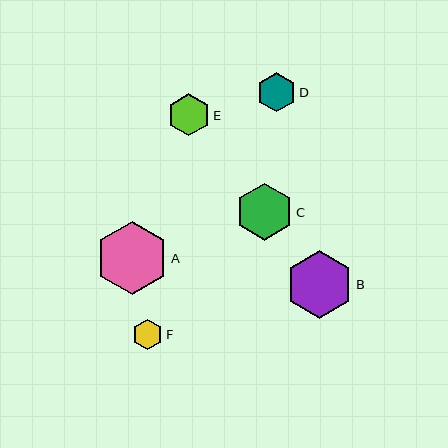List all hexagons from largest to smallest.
From largest to smallest: A, B, C, E, D, F.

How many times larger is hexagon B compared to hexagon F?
Hexagon B is approximately 2.2 times the size of hexagon F.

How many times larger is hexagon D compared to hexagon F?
Hexagon D is approximately 1.3 times the size of hexagon F.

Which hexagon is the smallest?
Hexagon F is the smallest with a size of approximately 30 pixels.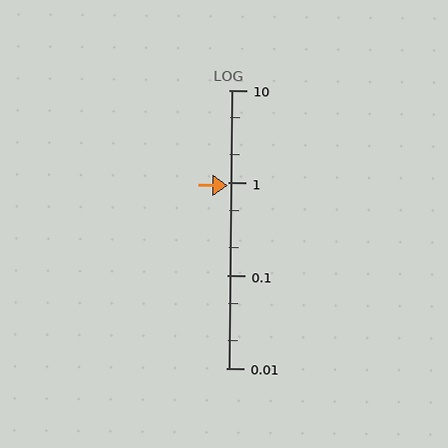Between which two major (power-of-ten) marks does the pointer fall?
The pointer is between 0.1 and 1.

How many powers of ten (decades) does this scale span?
The scale spans 3 decades, from 0.01 to 10.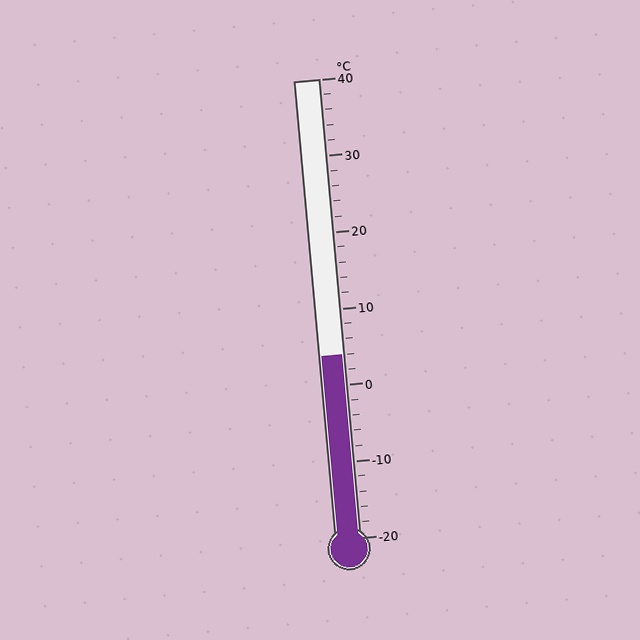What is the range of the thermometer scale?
The thermometer scale ranges from -20°C to 40°C.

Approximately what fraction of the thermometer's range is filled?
The thermometer is filled to approximately 40% of its range.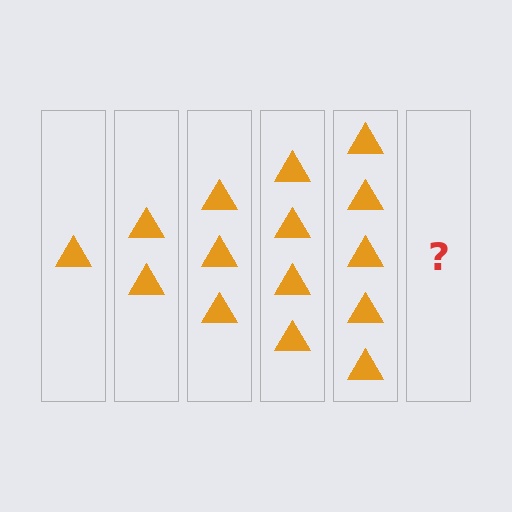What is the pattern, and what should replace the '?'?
The pattern is that each step adds one more triangle. The '?' should be 6 triangles.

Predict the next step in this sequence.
The next step is 6 triangles.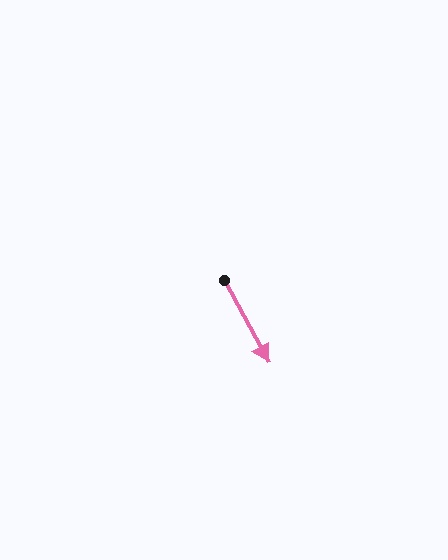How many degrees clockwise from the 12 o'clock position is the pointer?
Approximately 152 degrees.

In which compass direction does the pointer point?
Southeast.